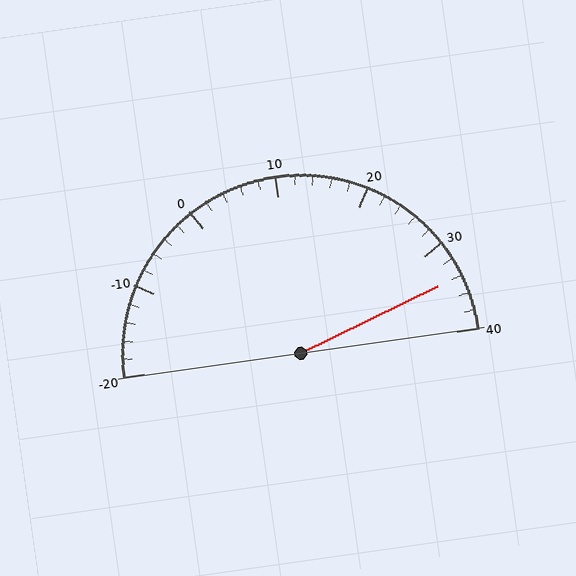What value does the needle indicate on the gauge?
The needle indicates approximately 34.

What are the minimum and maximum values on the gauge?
The gauge ranges from -20 to 40.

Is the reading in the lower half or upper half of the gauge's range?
The reading is in the upper half of the range (-20 to 40).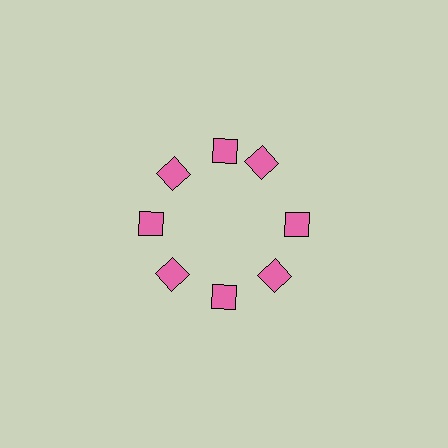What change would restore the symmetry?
The symmetry would be restored by rotating it back into even spacing with its neighbors so that all 8 squares sit at equal angles and equal distance from the center.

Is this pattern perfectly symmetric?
No. The 8 pink squares are arranged in a ring, but one element near the 2 o'clock position is rotated out of alignment along the ring, breaking the 8-fold rotational symmetry.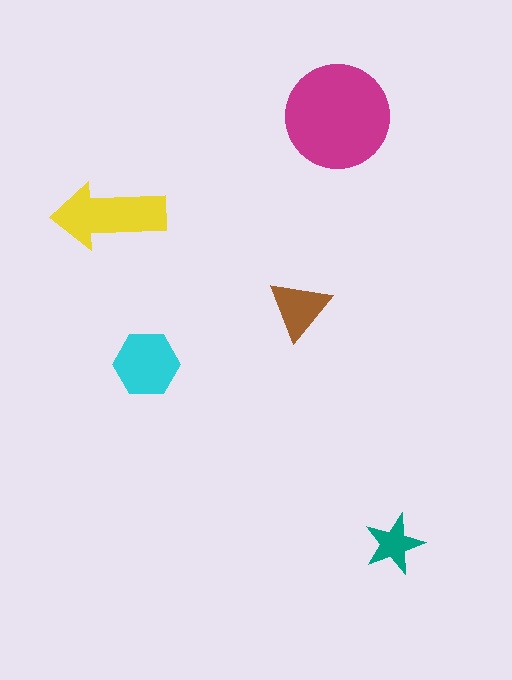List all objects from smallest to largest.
The teal star, the brown triangle, the cyan hexagon, the yellow arrow, the magenta circle.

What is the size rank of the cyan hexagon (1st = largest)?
3rd.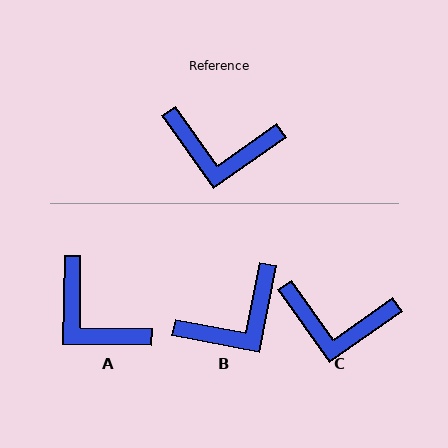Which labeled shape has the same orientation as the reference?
C.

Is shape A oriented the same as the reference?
No, it is off by about 36 degrees.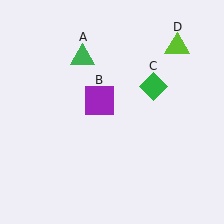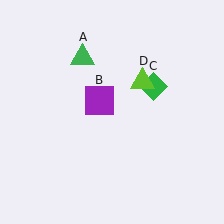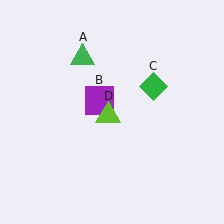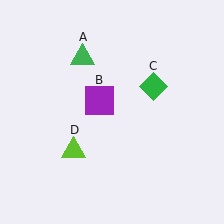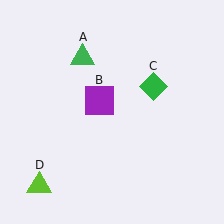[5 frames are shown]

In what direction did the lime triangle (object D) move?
The lime triangle (object D) moved down and to the left.